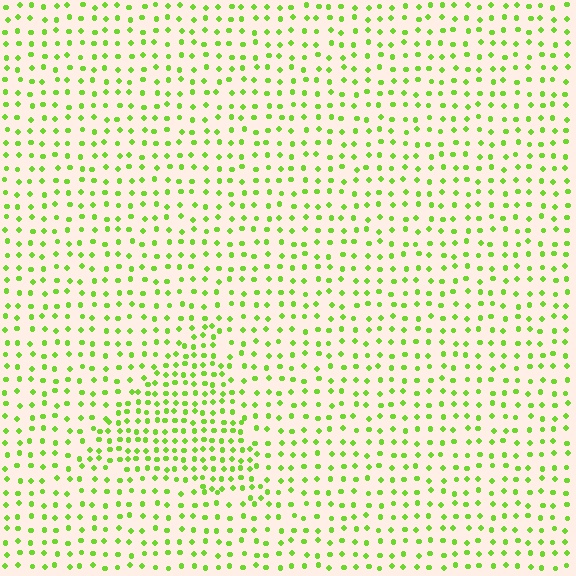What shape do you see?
I see a triangle.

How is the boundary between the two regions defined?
The boundary is defined by a change in element density (approximately 1.7x ratio). All elements are the same color, size, and shape.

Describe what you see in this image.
The image contains small lime elements arranged at two different densities. A triangle-shaped region is visible where the elements are more densely packed than the surrounding area.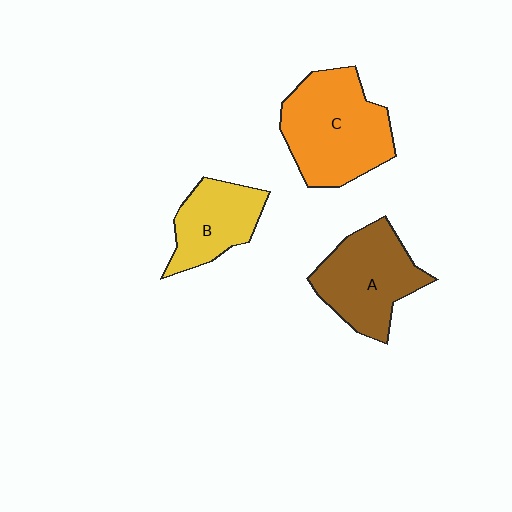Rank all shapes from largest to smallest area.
From largest to smallest: C (orange), A (brown), B (yellow).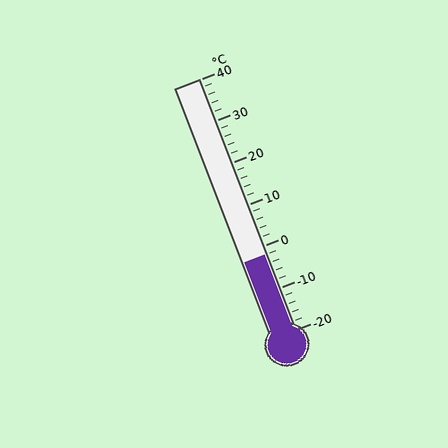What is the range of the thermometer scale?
The thermometer scale ranges from -20°C to 40°C.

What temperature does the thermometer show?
The thermometer shows approximately -2°C.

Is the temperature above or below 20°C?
The temperature is below 20°C.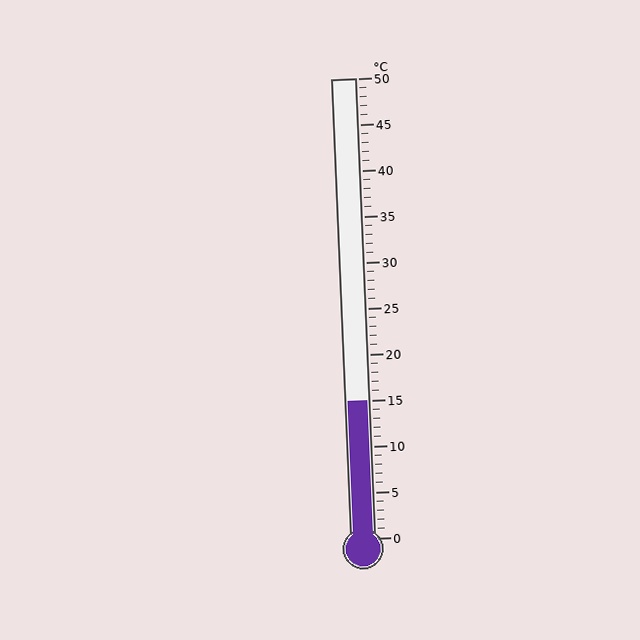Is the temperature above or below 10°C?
The temperature is above 10°C.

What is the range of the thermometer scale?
The thermometer scale ranges from 0°C to 50°C.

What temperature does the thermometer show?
The thermometer shows approximately 15°C.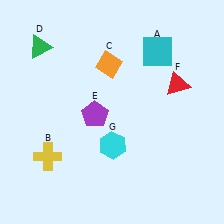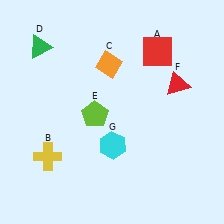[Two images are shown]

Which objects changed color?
A changed from cyan to red. E changed from purple to lime.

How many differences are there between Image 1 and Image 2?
There are 2 differences between the two images.